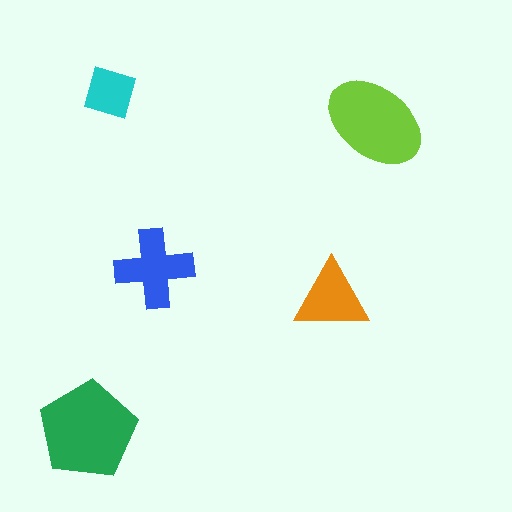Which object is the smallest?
The cyan square.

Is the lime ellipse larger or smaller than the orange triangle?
Larger.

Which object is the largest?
The green pentagon.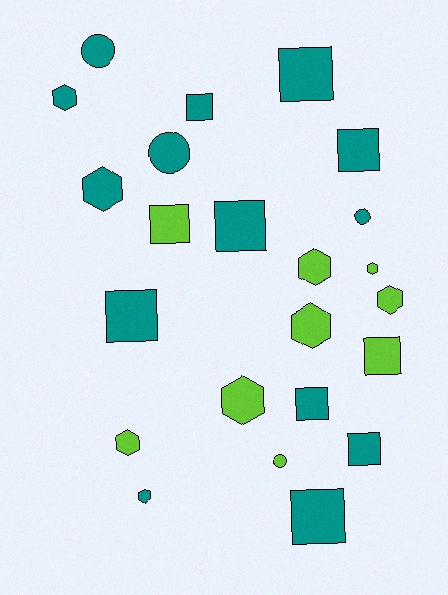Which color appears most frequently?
Teal, with 14 objects.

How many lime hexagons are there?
There are 6 lime hexagons.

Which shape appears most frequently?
Square, with 10 objects.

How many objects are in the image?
There are 23 objects.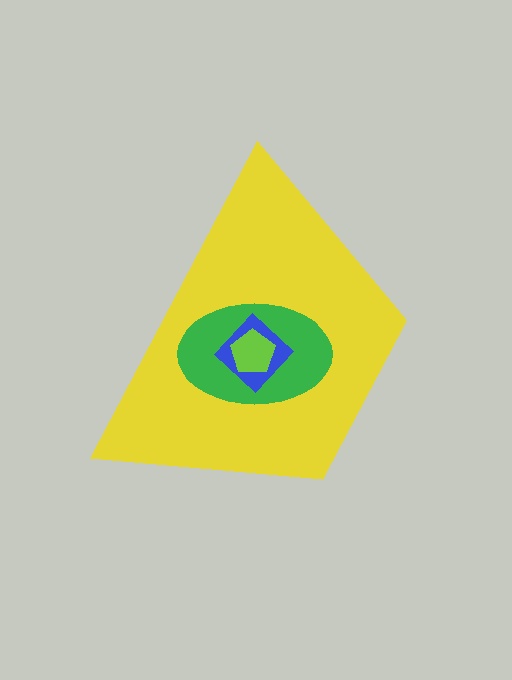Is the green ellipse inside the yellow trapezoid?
Yes.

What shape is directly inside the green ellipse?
The blue diamond.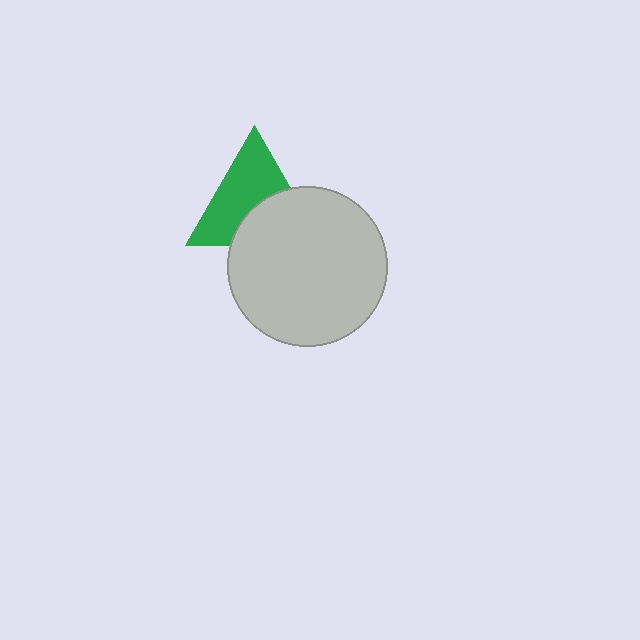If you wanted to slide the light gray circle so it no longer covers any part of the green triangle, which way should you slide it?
Slide it down — that is the most direct way to separate the two shapes.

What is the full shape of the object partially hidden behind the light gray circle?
The partially hidden object is a green triangle.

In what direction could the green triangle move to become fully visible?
The green triangle could move up. That would shift it out from behind the light gray circle entirely.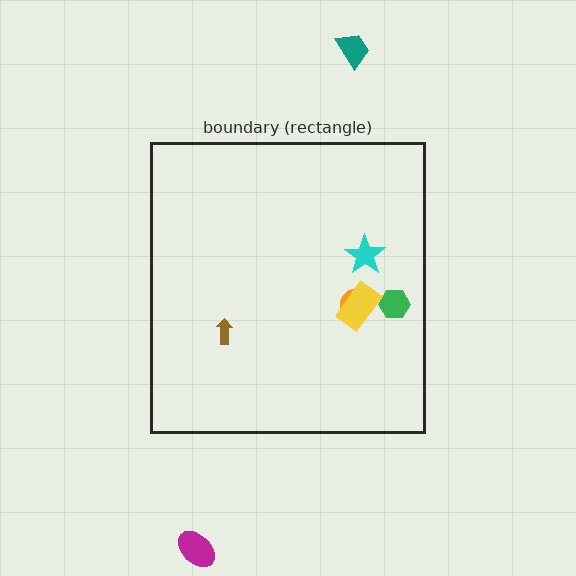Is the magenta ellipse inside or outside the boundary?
Outside.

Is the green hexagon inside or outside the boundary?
Inside.